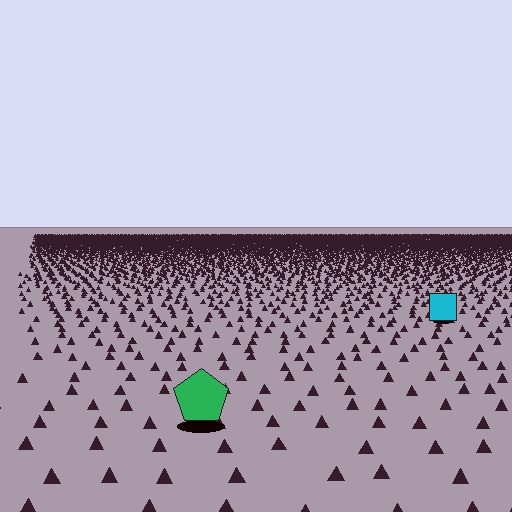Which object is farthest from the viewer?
The cyan square is farthest from the viewer. It appears smaller and the ground texture around it is denser.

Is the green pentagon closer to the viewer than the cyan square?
Yes. The green pentagon is closer — you can tell from the texture gradient: the ground texture is coarser near it.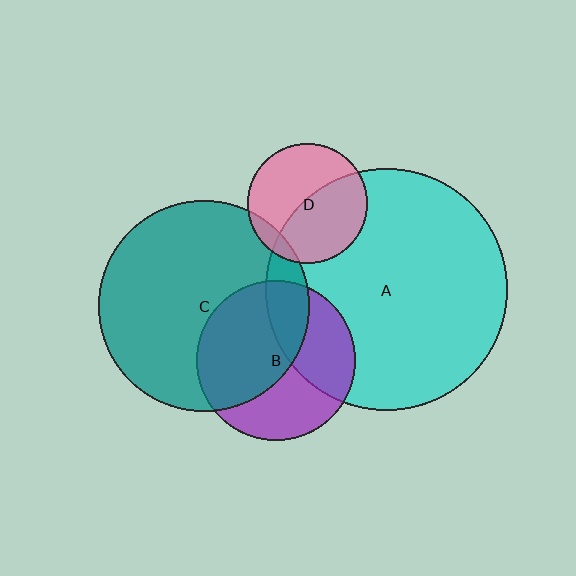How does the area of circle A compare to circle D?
Approximately 4.0 times.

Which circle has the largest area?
Circle A (cyan).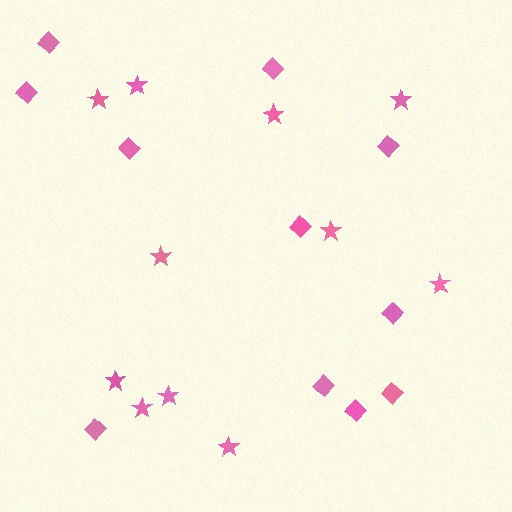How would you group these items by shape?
There are 2 groups: one group of stars (11) and one group of diamonds (11).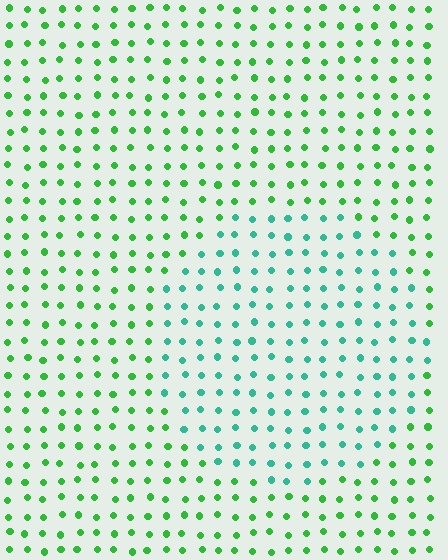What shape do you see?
I see a circle.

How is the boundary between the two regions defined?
The boundary is defined purely by a slight shift in hue (about 41 degrees). Spacing, size, and orientation are identical on both sides.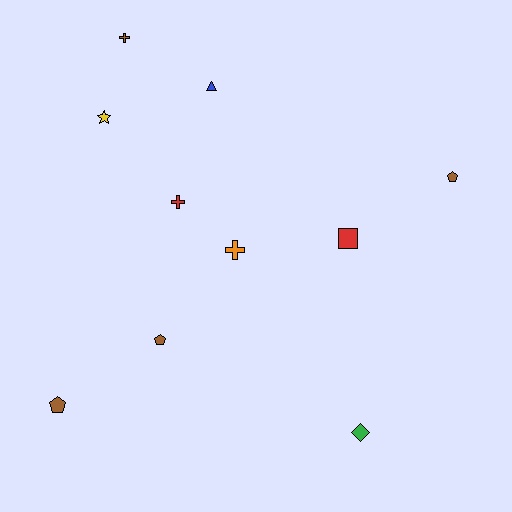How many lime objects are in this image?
There are no lime objects.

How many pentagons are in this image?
There are 3 pentagons.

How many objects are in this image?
There are 10 objects.